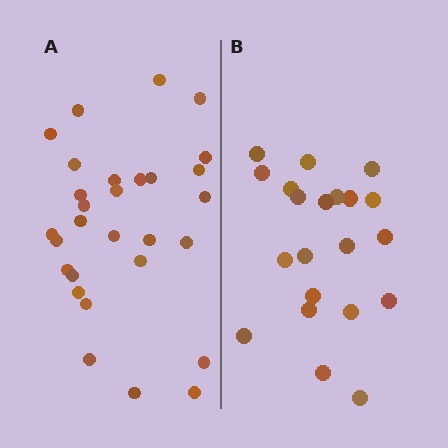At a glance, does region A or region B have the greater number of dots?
Region A (the left region) has more dots.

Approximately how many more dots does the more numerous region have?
Region A has roughly 8 or so more dots than region B.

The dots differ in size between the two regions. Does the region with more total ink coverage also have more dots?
No. Region B has more total ink coverage because its dots are larger, but region A actually contains more individual dots. Total area can be misleading — the number of items is what matters here.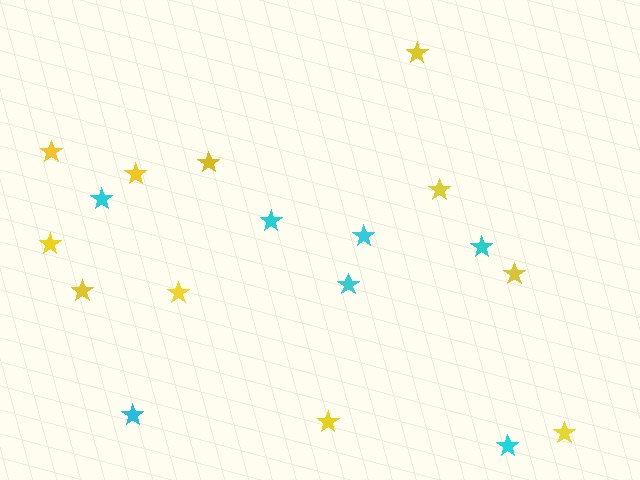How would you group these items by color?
There are 2 groups: one group of cyan stars (7) and one group of yellow stars (11).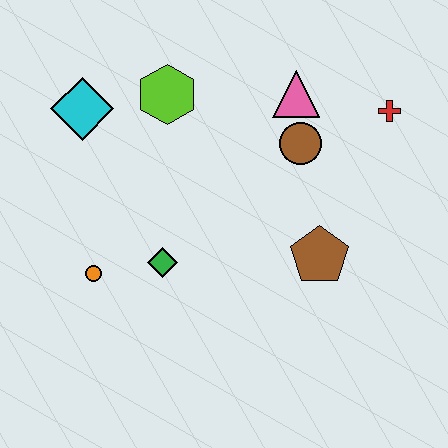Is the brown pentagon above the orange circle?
Yes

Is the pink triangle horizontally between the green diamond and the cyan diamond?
No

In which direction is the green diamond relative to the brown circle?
The green diamond is to the left of the brown circle.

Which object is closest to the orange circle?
The green diamond is closest to the orange circle.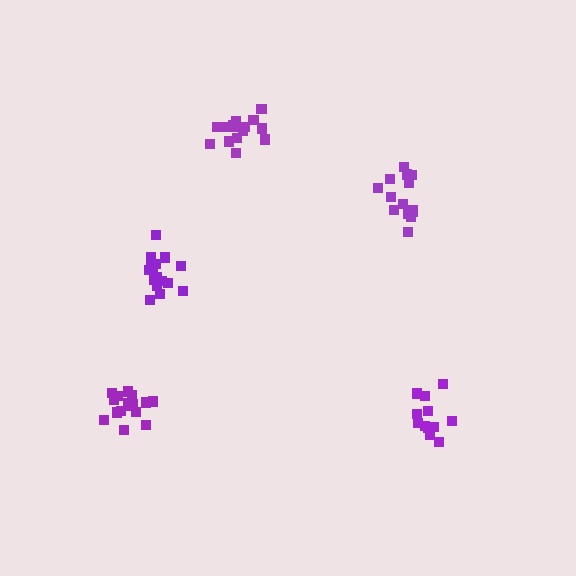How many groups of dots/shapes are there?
There are 5 groups.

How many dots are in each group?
Group 1: 14 dots, Group 2: 16 dots, Group 3: 16 dots, Group 4: 12 dots, Group 5: 15 dots (73 total).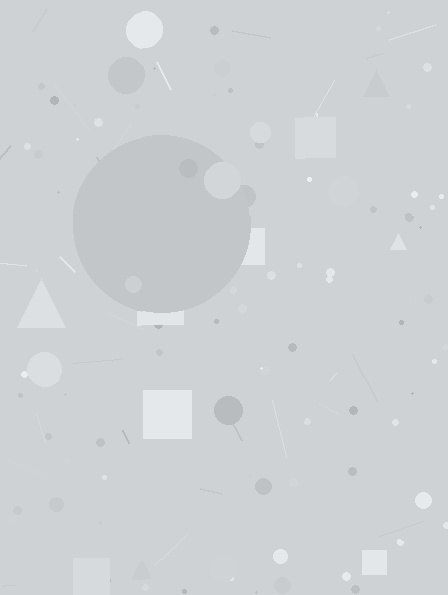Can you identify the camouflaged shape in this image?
The camouflaged shape is a circle.